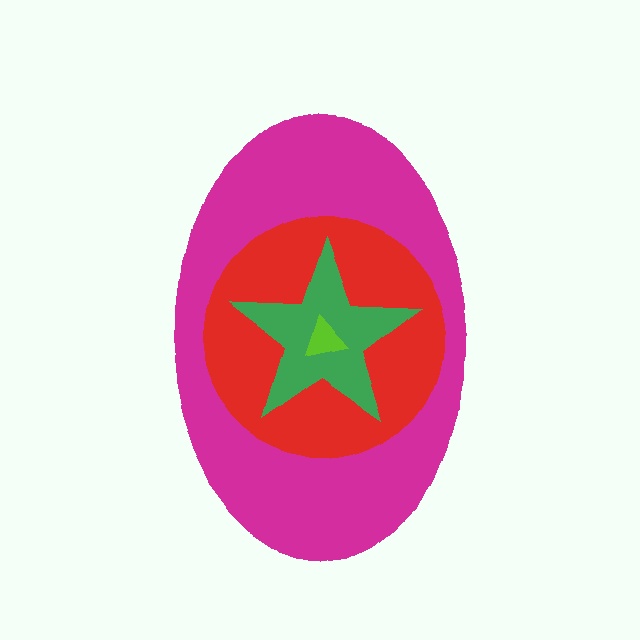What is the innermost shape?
The lime triangle.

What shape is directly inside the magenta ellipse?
The red circle.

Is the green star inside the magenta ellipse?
Yes.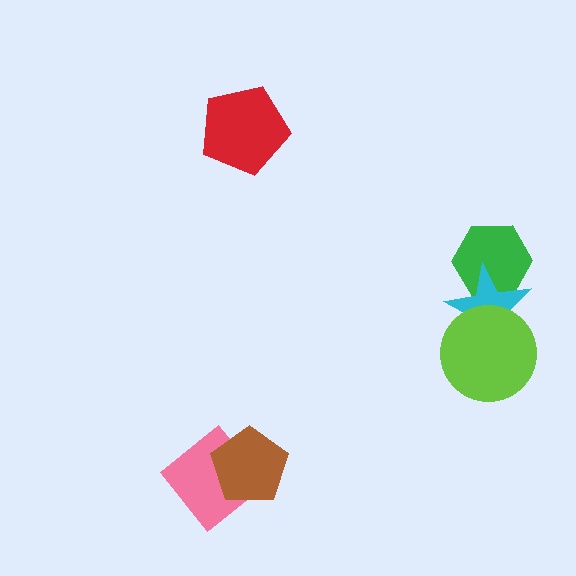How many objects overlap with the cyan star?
2 objects overlap with the cyan star.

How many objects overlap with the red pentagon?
0 objects overlap with the red pentagon.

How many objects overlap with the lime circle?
1 object overlaps with the lime circle.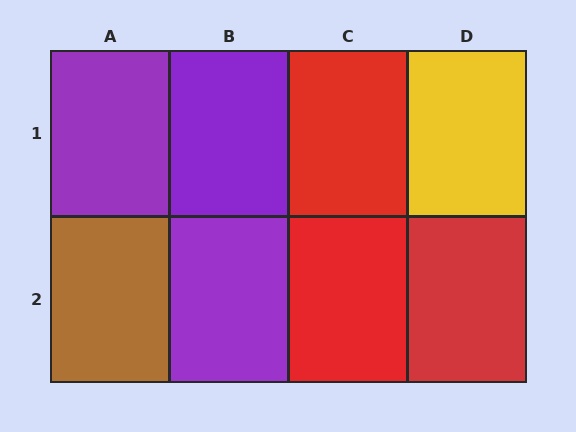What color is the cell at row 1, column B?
Purple.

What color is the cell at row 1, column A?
Purple.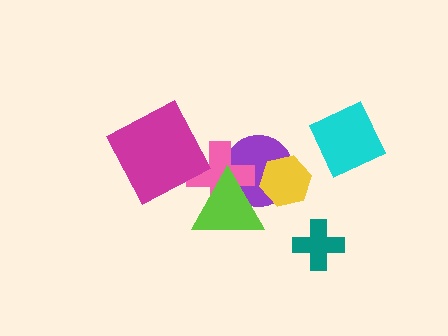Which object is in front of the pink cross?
The lime triangle is in front of the pink cross.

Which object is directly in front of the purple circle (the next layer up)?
The pink cross is directly in front of the purple circle.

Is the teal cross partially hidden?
No, no other shape covers it.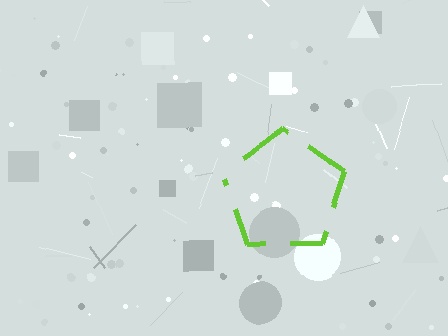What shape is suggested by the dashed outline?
The dashed outline suggests a pentagon.